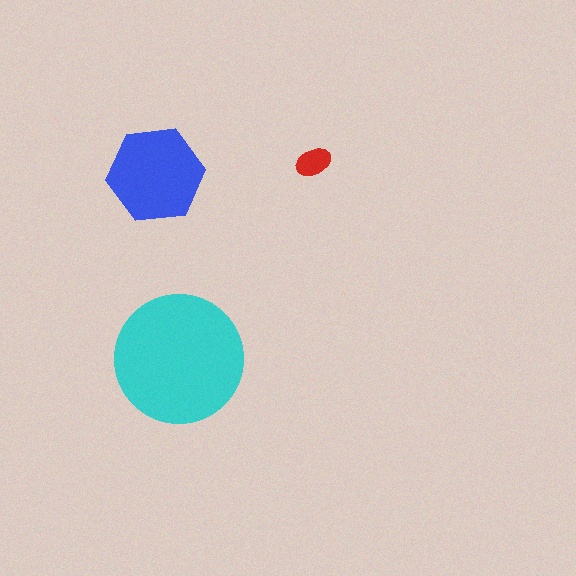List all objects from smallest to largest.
The red ellipse, the blue hexagon, the cyan circle.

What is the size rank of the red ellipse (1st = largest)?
3rd.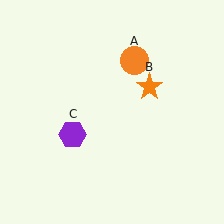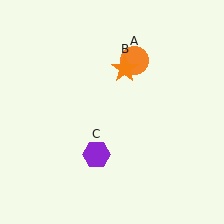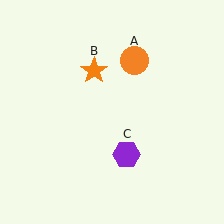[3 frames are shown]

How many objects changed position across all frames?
2 objects changed position: orange star (object B), purple hexagon (object C).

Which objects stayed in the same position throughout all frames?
Orange circle (object A) remained stationary.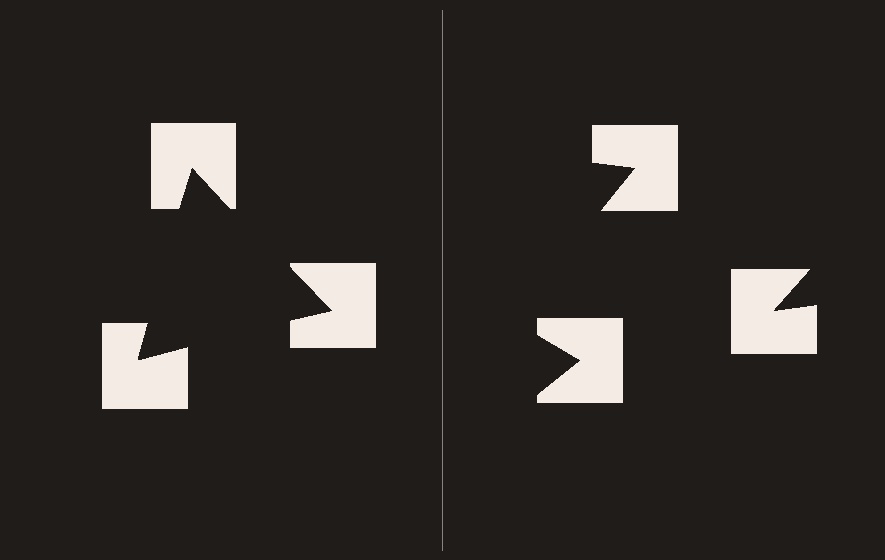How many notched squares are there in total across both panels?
6 — 3 on each side.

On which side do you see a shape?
An illusory triangle appears on the left side. On the right side the wedge cuts are rotated, so no coherent shape forms.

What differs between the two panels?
The notched squares are positioned identically on both sides; only the wedge orientations differ. On the left they align to a triangle; on the right they are misaligned.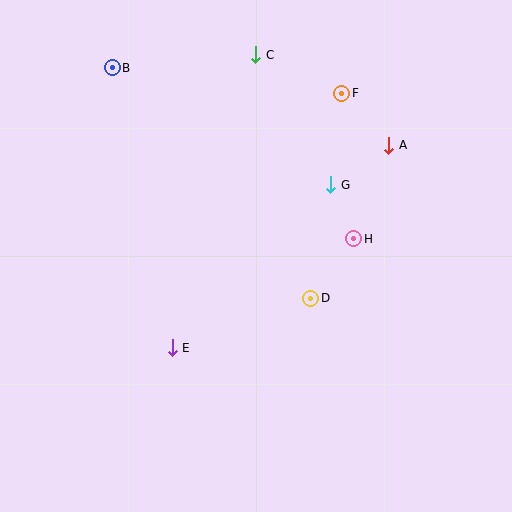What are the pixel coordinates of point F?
Point F is at (342, 93).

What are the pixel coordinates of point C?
Point C is at (256, 55).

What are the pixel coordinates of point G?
Point G is at (331, 185).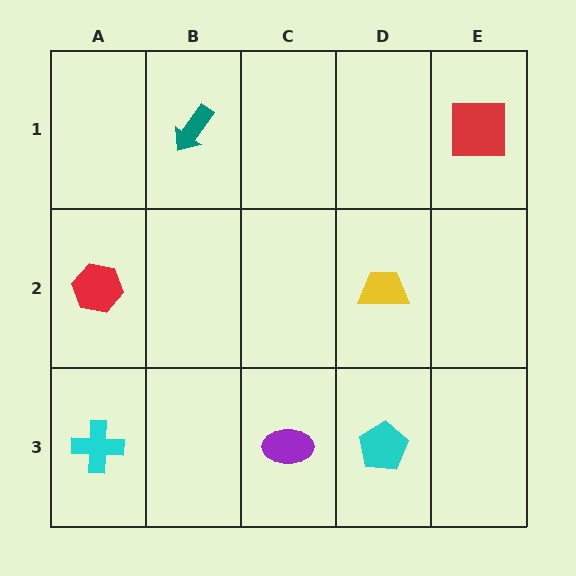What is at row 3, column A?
A cyan cross.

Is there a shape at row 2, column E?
No, that cell is empty.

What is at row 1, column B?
A teal arrow.